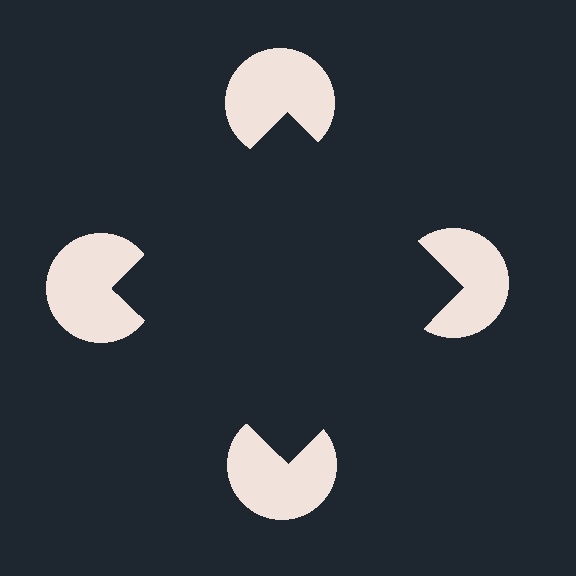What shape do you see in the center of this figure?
An illusory square — its edges are inferred from the aligned wedge cuts in the pac-man discs, not physically drawn.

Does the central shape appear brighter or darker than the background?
It typically appears slightly darker than the background, even though no actual brightness change is drawn.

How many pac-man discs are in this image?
There are 4 — one at each vertex of the illusory square.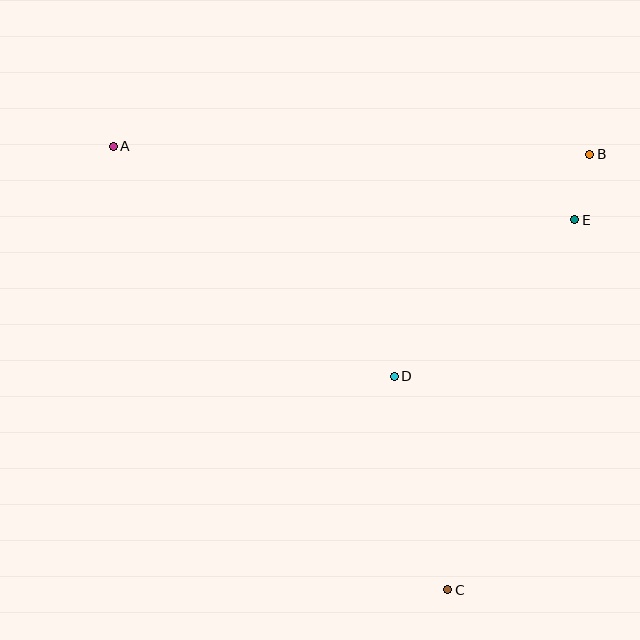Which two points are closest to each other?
Points B and E are closest to each other.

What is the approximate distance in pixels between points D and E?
The distance between D and E is approximately 239 pixels.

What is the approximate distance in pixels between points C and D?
The distance between C and D is approximately 220 pixels.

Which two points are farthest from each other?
Points A and C are farthest from each other.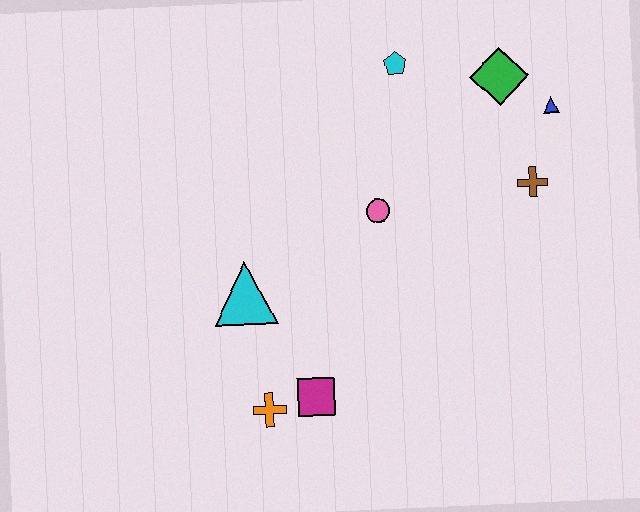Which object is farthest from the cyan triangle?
The blue triangle is farthest from the cyan triangle.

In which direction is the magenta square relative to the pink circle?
The magenta square is below the pink circle.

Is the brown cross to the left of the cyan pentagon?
No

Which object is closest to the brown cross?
The blue triangle is closest to the brown cross.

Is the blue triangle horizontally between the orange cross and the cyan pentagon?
No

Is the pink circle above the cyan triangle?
Yes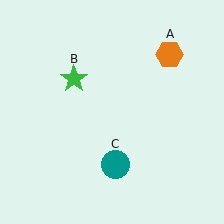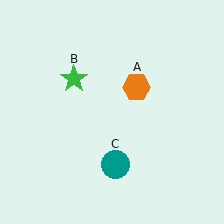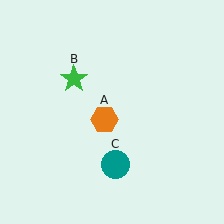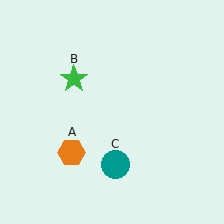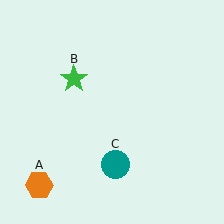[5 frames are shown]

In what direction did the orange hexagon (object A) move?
The orange hexagon (object A) moved down and to the left.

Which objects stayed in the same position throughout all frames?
Green star (object B) and teal circle (object C) remained stationary.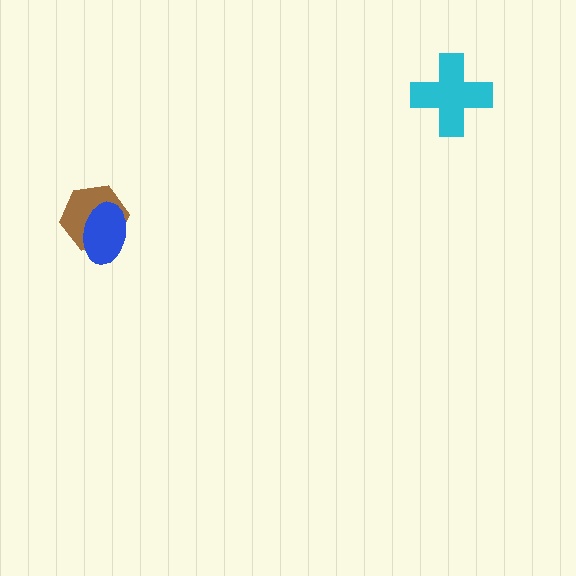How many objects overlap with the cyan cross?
0 objects overlap with the cyan cross.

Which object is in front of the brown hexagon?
The blue ellipse is in front of the brown hexagon.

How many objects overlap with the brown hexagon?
1 object overlaps with the brown hexagon.